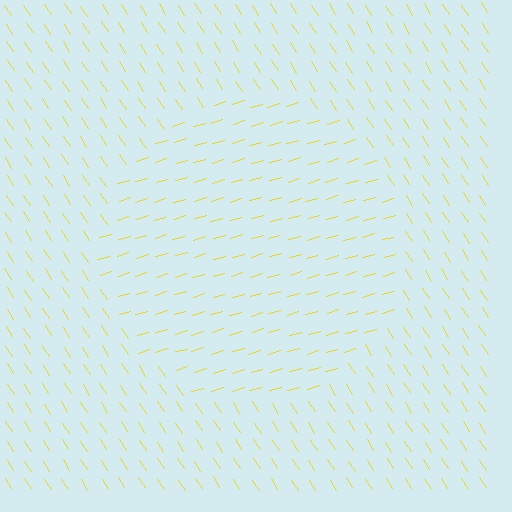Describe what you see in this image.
The image is filled with small yellow line segments. A circle region in the image has lines oriented differently from the surrounding lines, creating a visible texture boundary.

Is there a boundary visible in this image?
Yes, there is a texture boundary formed by a change in line orientation.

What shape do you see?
I see a circle.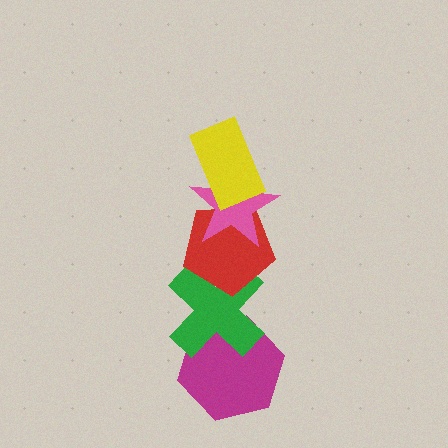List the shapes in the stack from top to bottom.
From top to bottom: the yellow rectangle, the pink star, the red pentagon, the green cross, the magenta hexagon.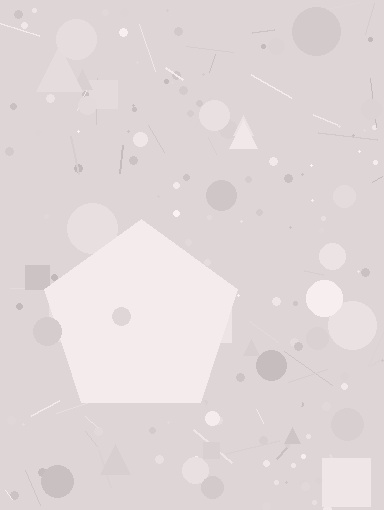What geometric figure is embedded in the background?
A pentagon is embedded in the background.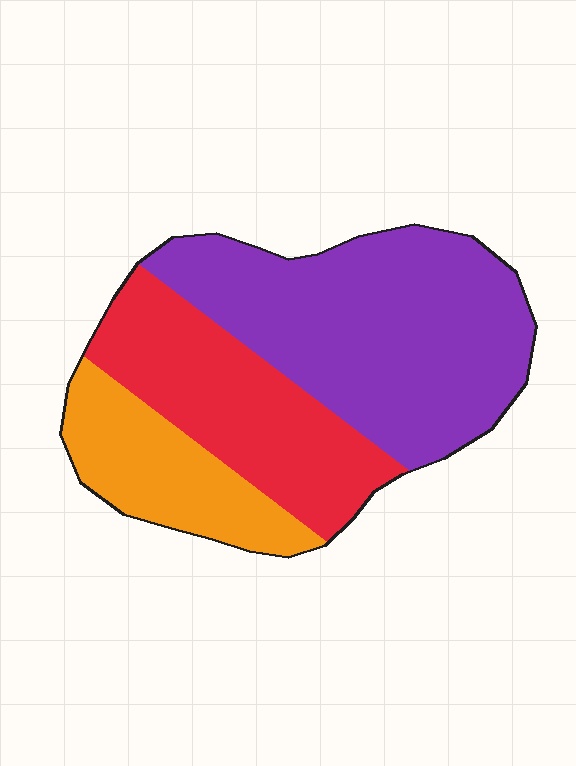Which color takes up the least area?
Orange, at roughly 20%.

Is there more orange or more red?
Red.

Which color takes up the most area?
Purple, at roughly 50%.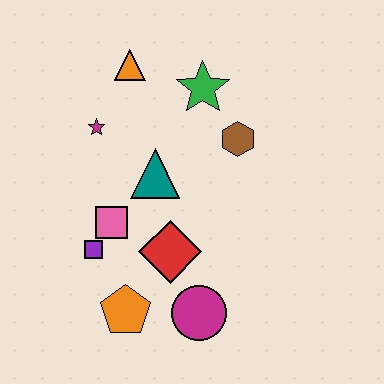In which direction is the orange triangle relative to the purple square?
The orange triangle is above the purple square.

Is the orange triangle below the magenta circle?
No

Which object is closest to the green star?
The brown hexagon is closest to the green star.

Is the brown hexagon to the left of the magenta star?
No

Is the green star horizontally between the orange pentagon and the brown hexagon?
Yes